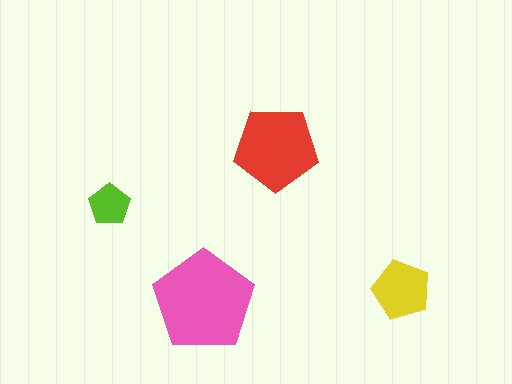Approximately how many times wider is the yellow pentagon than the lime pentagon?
About 1.5 times wider.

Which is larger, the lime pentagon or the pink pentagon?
The pink one.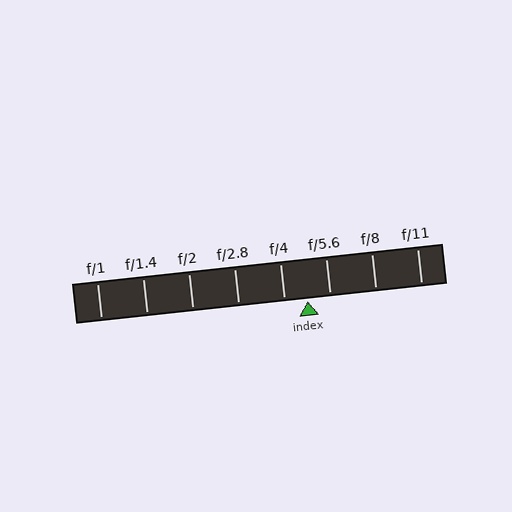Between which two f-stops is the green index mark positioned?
The index mark is between f/4 and f/5.6.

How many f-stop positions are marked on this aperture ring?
There are 8 f-stop positions marked.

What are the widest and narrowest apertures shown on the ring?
The widest aperture shown is f/1 and the narrowest is f/11.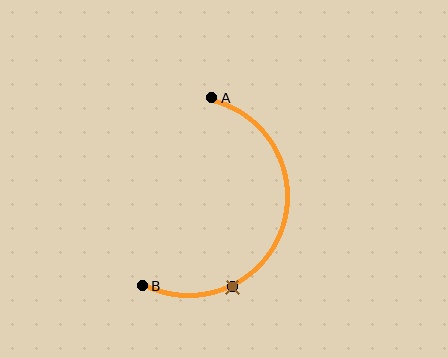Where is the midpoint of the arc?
The arc midpoint is the point on the curve farthest from the straight line joining A and B. It sits to the right of that line.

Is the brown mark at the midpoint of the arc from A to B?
No. The brown mark lies on the arc but is closer to endpoint B. The arc midpoint would be at the point on the curve equidistant along the arc from both A and B.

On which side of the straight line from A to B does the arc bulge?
The arc bulges to the right of the straight line connecting A and B.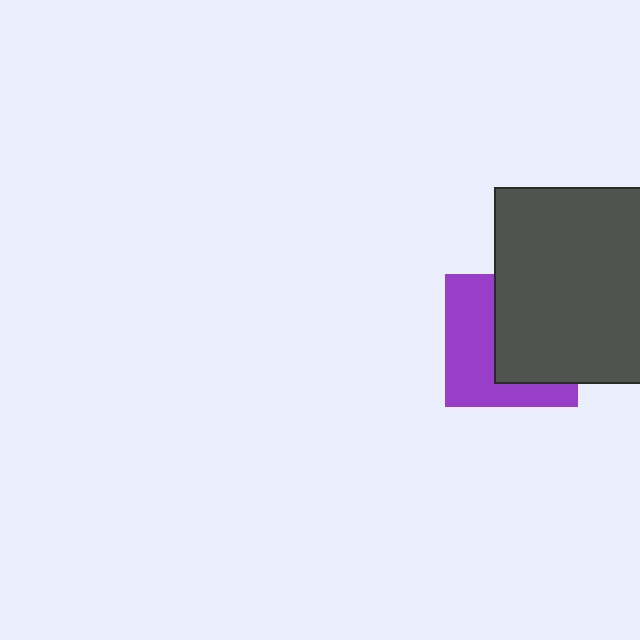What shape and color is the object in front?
The object in front is a dark gray square.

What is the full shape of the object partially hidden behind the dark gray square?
The partially hidden object is a purple square.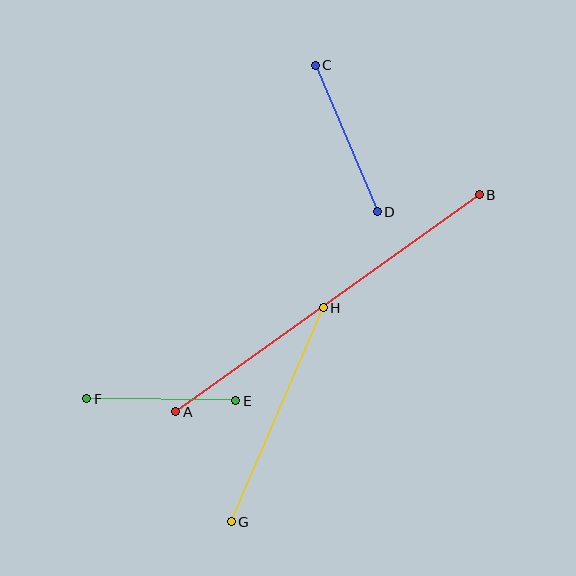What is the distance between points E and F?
The distance is approximately 149 pixels.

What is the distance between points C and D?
The distance is approximately 159 pixels.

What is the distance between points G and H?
The distance is approximately 233 pixels.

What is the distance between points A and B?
The distance is approximately 373 pixels.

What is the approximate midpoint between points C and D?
The midpoint is at approximately (346, 138) pixels.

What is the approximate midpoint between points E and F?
The midpoint is at approximately (161, 400) pixels.